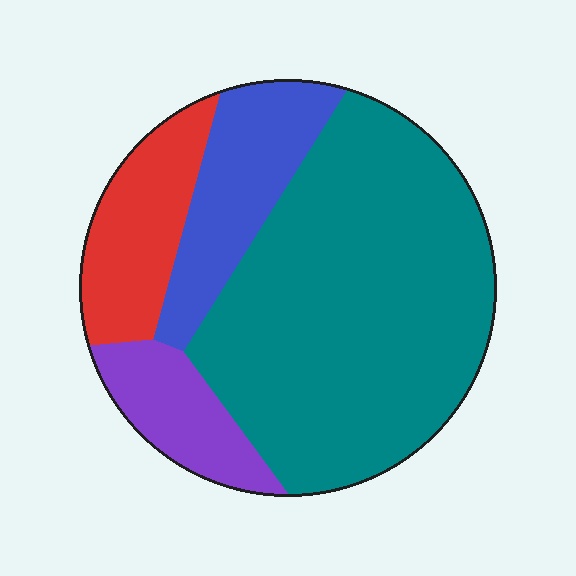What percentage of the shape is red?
Red covers around 15% of the shape.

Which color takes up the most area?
Teal, at roughly 60%.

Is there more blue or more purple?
Blue.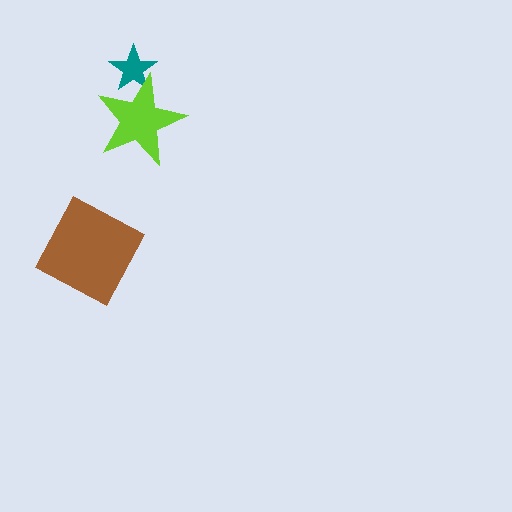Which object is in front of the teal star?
The lime star is in front of the teal star.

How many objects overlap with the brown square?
0 objects overlap with the brown square.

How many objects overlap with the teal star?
1 object overlaps with the teal star.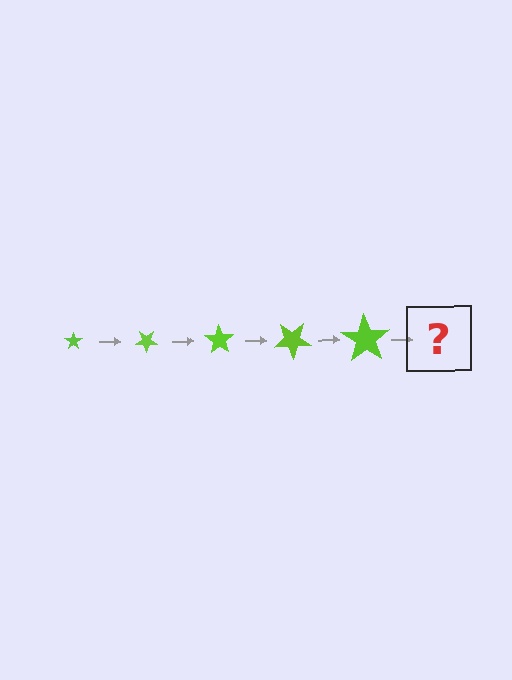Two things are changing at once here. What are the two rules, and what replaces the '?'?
The two rules are that the star grows larger each step and it rotates 35 degrees each step. The '?' should be a star, larger than the previous one and rotated 175 degrees from the start.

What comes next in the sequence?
The next element should be a star, larger than the previous one and rotated 175 degrees from the start.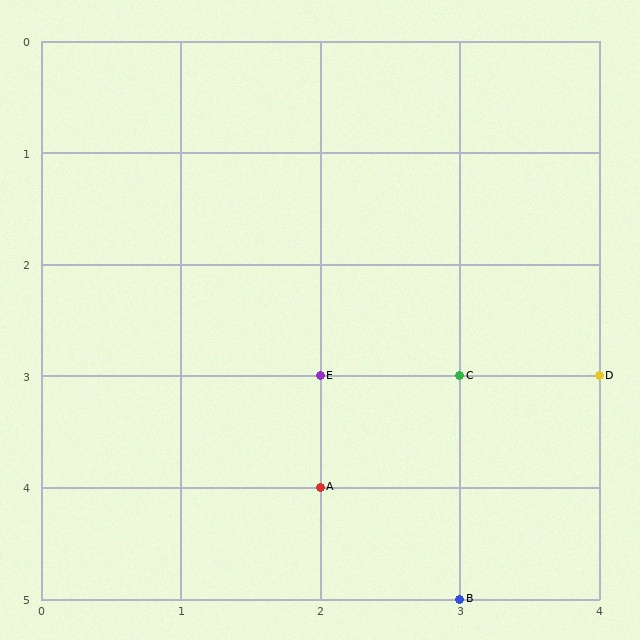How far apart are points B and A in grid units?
Points B and A are 1 column and 1 row apart (about 1.4 grid units diagonally).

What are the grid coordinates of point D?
Point D is at grid coordinates (4, 3).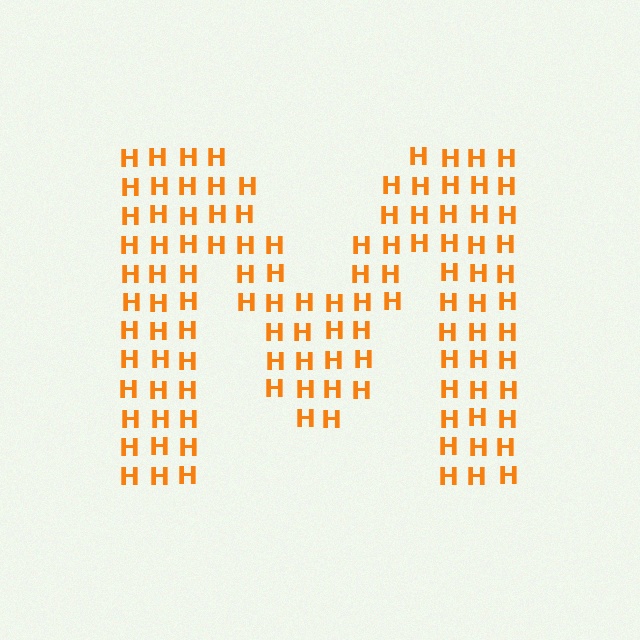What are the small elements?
The small elements are letter H's.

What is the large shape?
The large shape is the letter M.